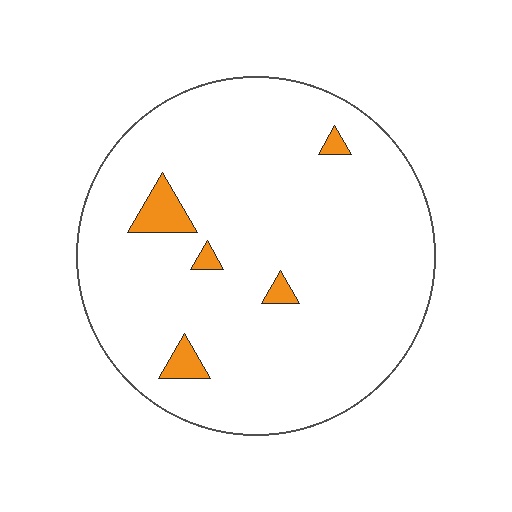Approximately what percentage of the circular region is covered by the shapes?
Approximately 5%.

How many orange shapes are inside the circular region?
5.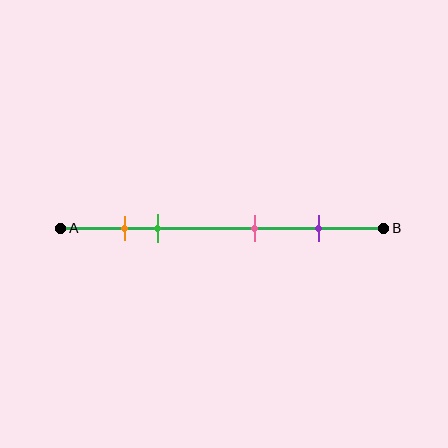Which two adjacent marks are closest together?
The orange and green marks are the closest adjacent pair.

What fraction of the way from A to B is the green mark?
The green mark is approximately 30% (0.3) of the way from A to B.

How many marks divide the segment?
There are 4 marks dividing the segment.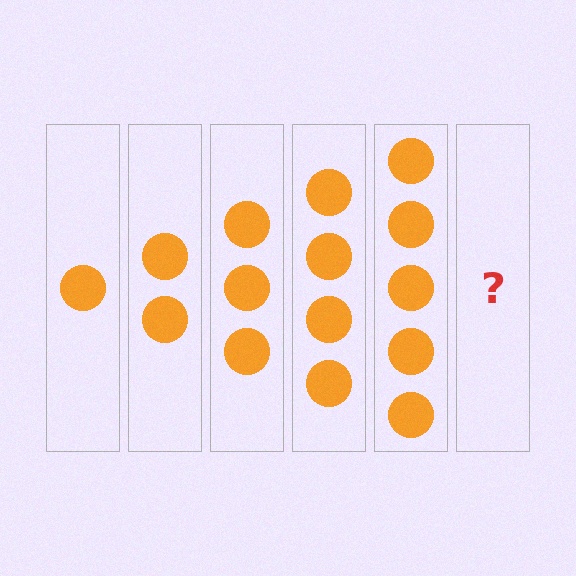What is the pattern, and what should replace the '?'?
The pattern is that each step adds one more circle. The '?' should be 6 circles.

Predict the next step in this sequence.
The next step is 6 circles.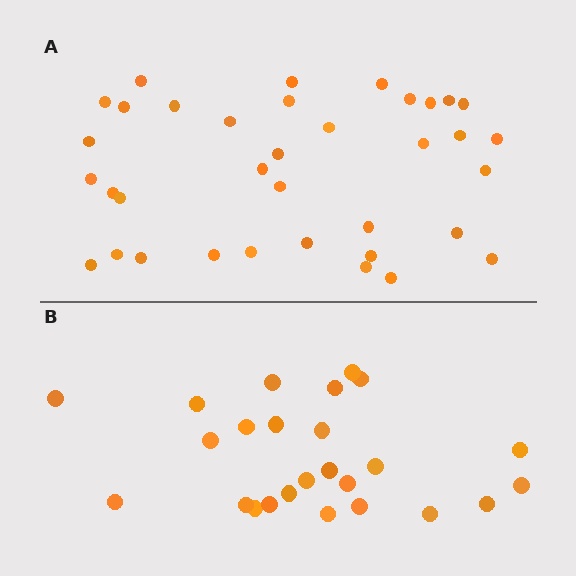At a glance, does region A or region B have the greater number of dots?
Region A (the top region) has more dots.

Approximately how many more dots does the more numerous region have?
Region A has roughly 12 or so more dots than region B.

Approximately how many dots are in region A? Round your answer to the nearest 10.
About 40 dots. (The exact count is 36, which rounds to 40.)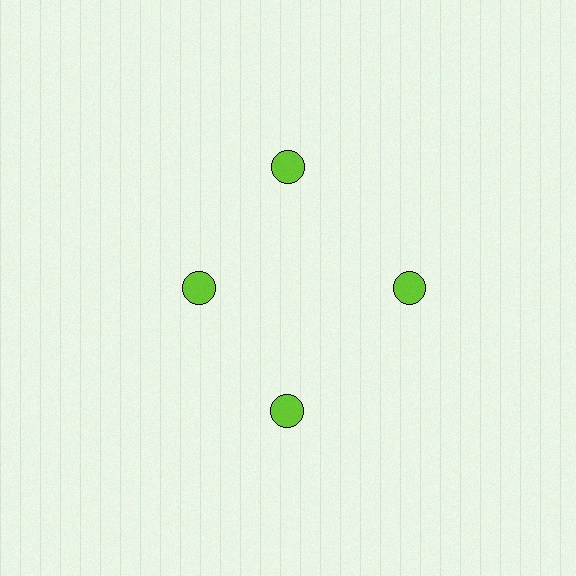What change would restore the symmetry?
The symmetry would be restored by moving it outward, back onto the ring so that all 4 circles sit at equal angles and equal distance from the center.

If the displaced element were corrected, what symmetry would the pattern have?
It would have 4-fold rotational symmetry — the pattern would map onto itself every 90 degrees.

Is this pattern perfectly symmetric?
No. The 4 lime circles are arranged in a ring, but one element near the 9 o'clock position is pulled inward toward the center, breaking the 4-fold rotational symmetry.